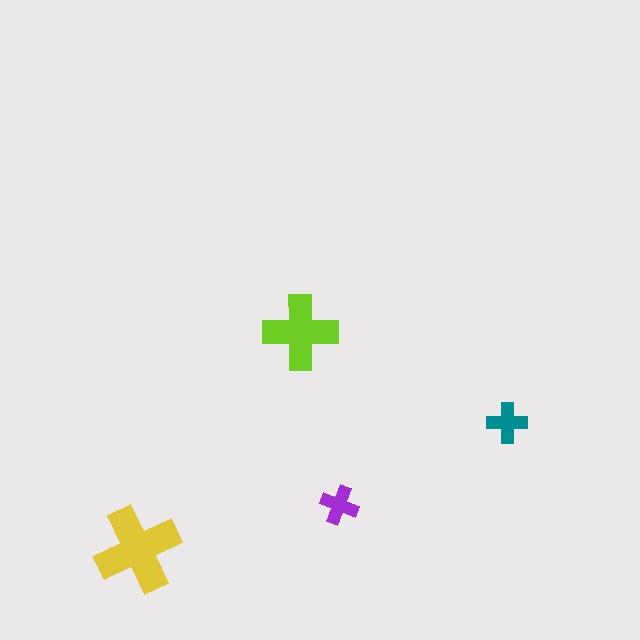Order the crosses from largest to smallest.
the yellow one, the lime one, the teal one, the purple one.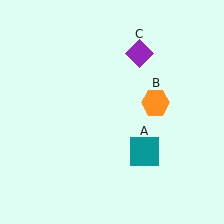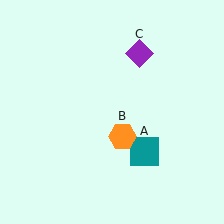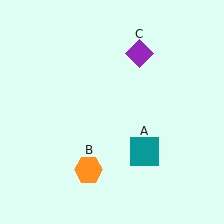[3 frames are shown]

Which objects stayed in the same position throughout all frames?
Teal square (object A) and purple diamond (object C) remained stationary.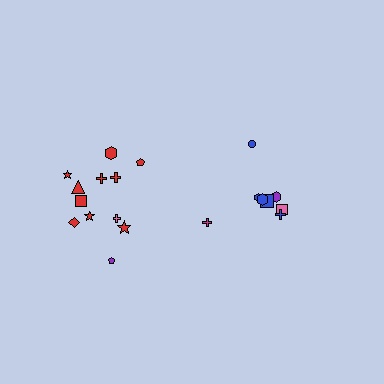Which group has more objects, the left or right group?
The left group.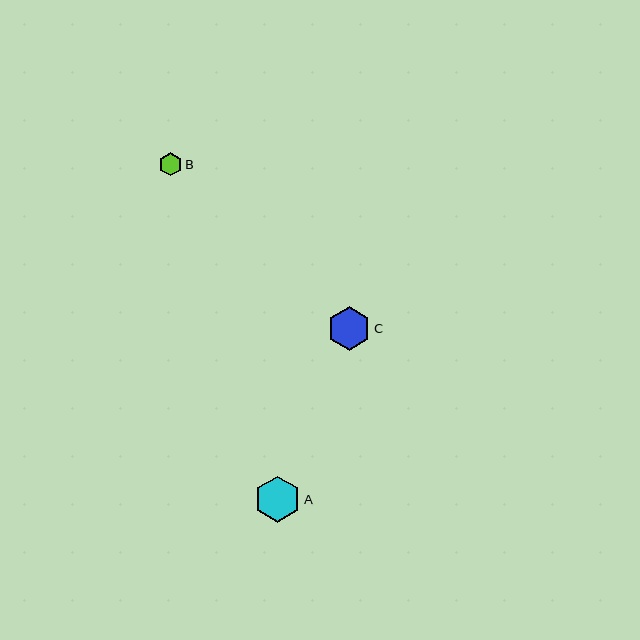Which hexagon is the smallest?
Hexagon B is the smallest with a size of approximately 23 pixels.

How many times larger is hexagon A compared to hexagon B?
Hexagon A is approximately 2.0 times the size of hexagon B.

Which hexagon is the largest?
Hexagon A is the largest with a size of approximately 46 pixels.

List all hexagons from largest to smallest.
From largest to smallest: A, C, B.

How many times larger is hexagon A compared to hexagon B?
Hexagon A is approximately 2.0 times the size of hexagon B.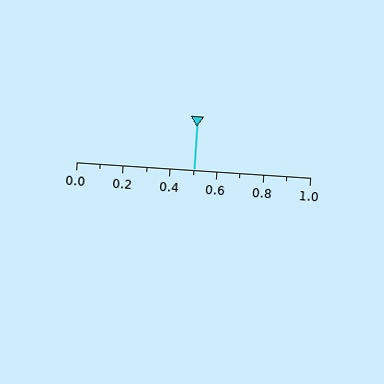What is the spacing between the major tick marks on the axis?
The major ticks are spaced 0.2 apart.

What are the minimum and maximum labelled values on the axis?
The axis runs from 0.0 to 1.0.